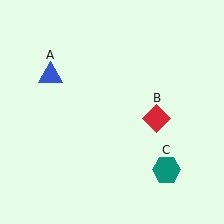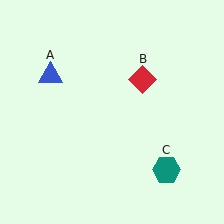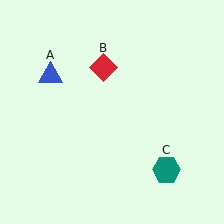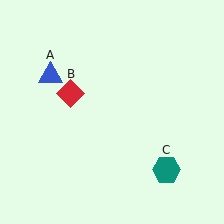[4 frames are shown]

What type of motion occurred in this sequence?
The red diamond (object B) rotated counterclockwise around the center of the scene.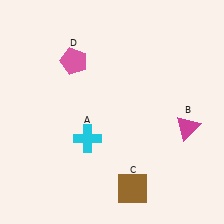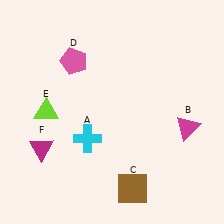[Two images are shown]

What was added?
A lime triangle (E), a magenta triangle (F) were added in Image 2.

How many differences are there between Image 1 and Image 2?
There are 2 differences between the two images.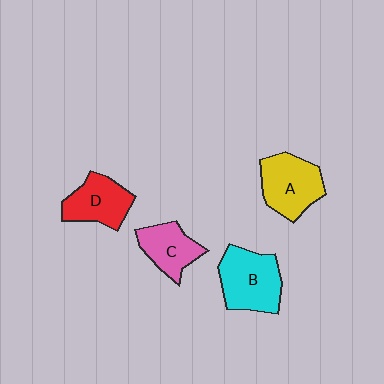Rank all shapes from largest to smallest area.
From largest to smallest: B (cyan), A (yellow), D (red), C (pink).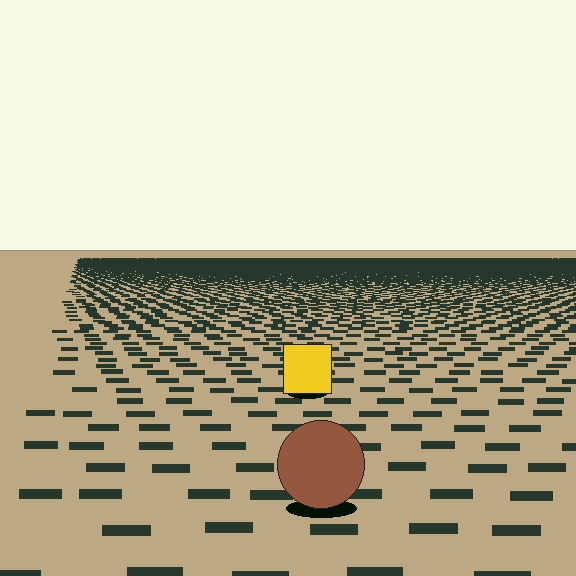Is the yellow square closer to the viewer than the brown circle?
No. The brown circle is closer — you can tell from the texture gradient: the ground texture is coarser near it.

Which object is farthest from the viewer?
The yellow square is farthest from the viewer. It appears smaller and the ground texture around it is denser.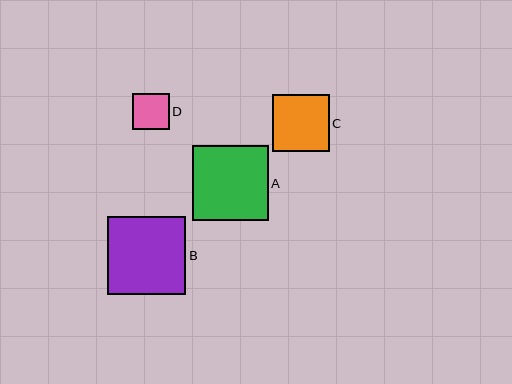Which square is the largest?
Square B is the largest with a size of approximately 78 pixels.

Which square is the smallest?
Square D is the smallest with a size of approximately 36 pixels.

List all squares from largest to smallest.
From largest to smallest: B, A, C, D.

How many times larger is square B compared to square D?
Square B is approximately 2.2 times the size of square D.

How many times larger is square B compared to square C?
Square B is approximately 1.4 times the size of square C.